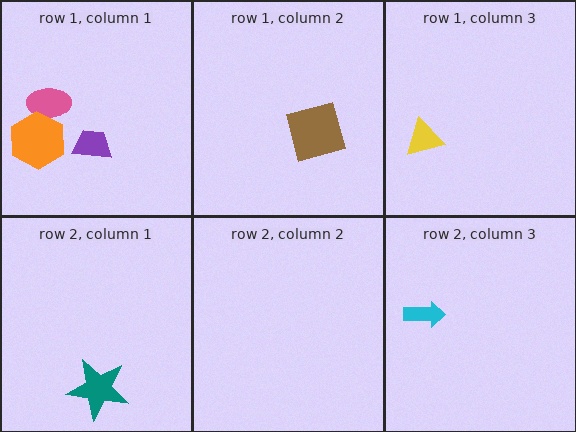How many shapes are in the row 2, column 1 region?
1.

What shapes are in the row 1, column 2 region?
The brown square.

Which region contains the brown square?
The row 1, column 2 region.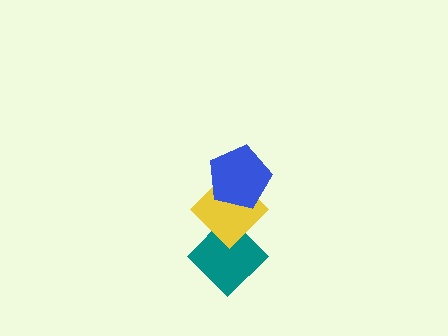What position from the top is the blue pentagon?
The blue pentagon is 1st from the top.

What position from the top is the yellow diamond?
The yellow diamond is 2nd from the top.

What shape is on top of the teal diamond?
The yellow diamond is on top of the teal diamond.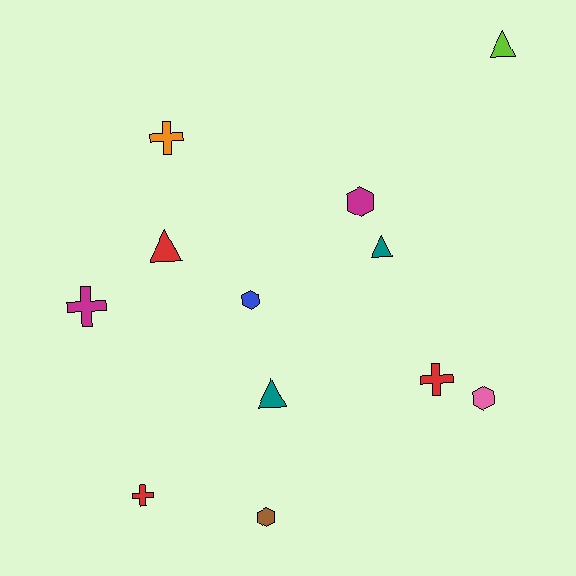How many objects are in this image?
There are 12 objects.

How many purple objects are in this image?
There are no purple objects.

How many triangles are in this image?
There are 4 triangles.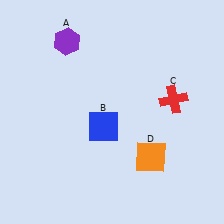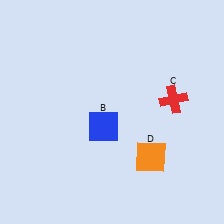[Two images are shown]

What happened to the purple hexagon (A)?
The purple hexagon (A) was removed in Image 2. It was in the top-left area of Image 1.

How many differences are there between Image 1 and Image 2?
There is 1 difference between the two images.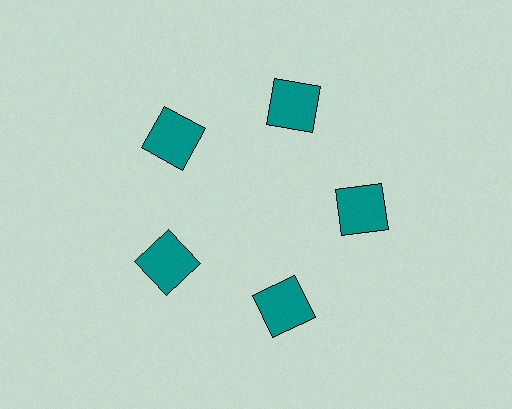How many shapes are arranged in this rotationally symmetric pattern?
There are 5 shapes, arranged in 5 groups of 1.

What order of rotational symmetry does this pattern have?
This pattern has 5-fold rotational symmetry.